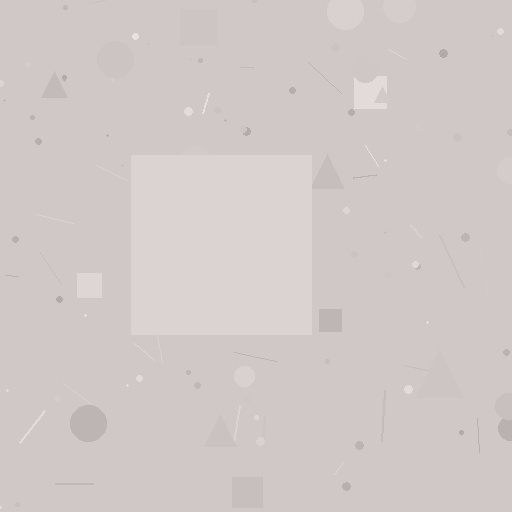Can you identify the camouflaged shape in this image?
The camouflaged shape is a square.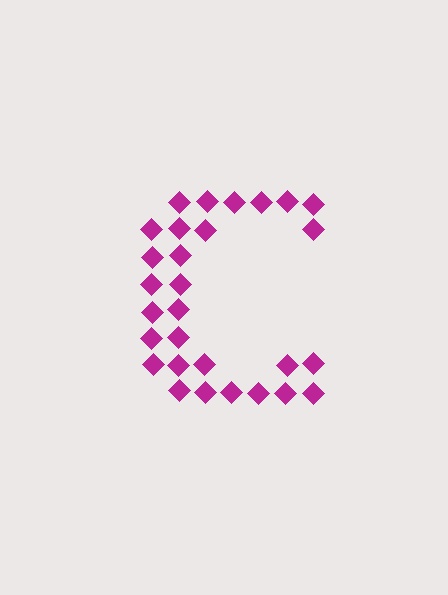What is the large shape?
The large shape is the letter C.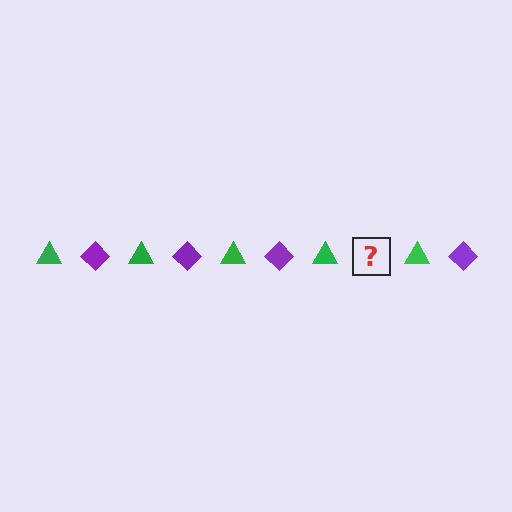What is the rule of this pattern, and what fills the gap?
The rule is that the pattern alternates between green triangle and purple diamond. The gap should be filled with a purple diamond.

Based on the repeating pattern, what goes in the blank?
The blank should be a purple diamond.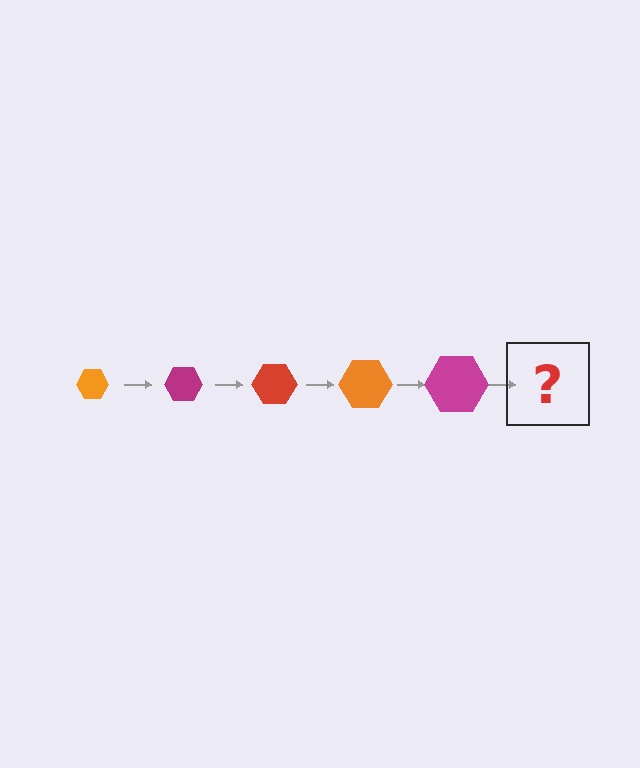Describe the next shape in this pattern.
It should be a red hexagon, larger than the previous one.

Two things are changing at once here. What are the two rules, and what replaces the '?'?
The two rules are that the hexagon grows larger each step and the color cycles through orange, magenta, and red. The '?' should be a red hexagon, larger than the previous one.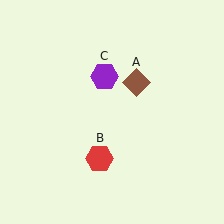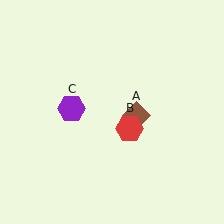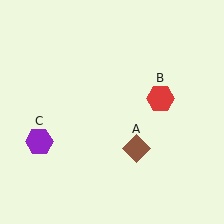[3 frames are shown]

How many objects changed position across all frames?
3 objects changed position: brown diamond (object A), red hexagon (object B), purple hexagon (object C).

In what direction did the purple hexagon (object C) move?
The purple hexagon (object C) moved down and to the left.